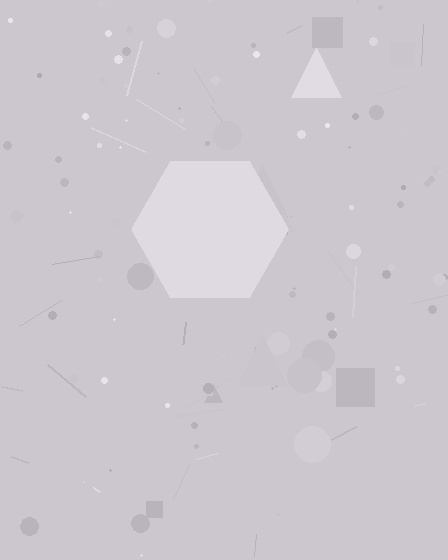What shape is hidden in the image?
A hexagon is hidden in the image.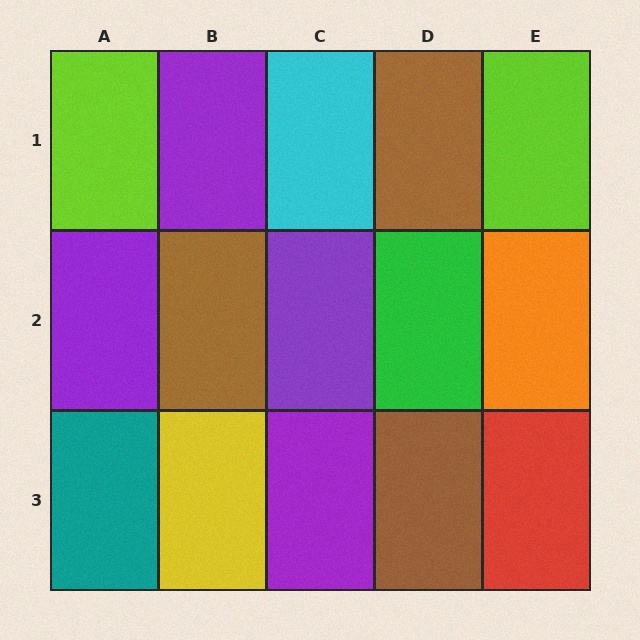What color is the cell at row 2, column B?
Brown.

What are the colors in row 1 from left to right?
Lime, purple, cyan, brown, lime.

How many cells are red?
1 cell is red.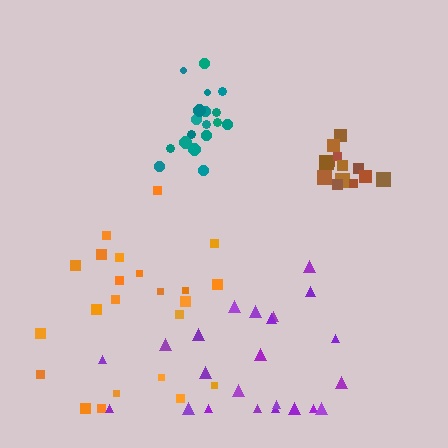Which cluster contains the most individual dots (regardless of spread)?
Orange (23).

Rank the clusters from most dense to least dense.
brown, teal, purple, orange.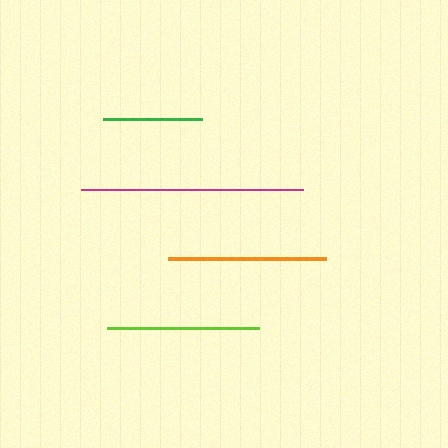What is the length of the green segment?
The green segment is approximately 99 pixels long.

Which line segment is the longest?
The magenta line is the longest at approximately 222 pixels.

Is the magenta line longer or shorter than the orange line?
The magenta line is longer than the orange line.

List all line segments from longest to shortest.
From longest to shortest: magenta, orange, lime, green.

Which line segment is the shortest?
The green line is the shortest at approximately 99 pixels.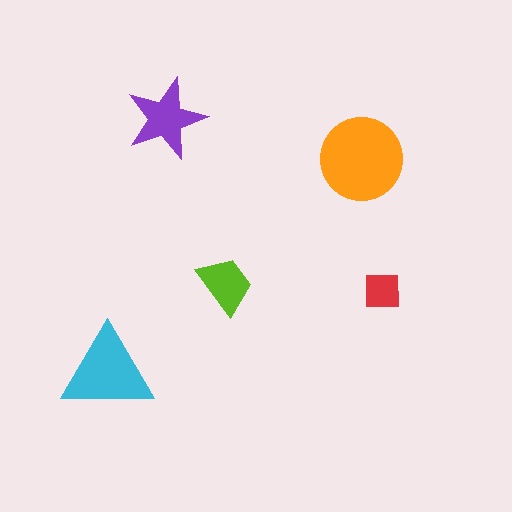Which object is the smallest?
The red square.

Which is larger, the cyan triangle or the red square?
The cyan triangle.